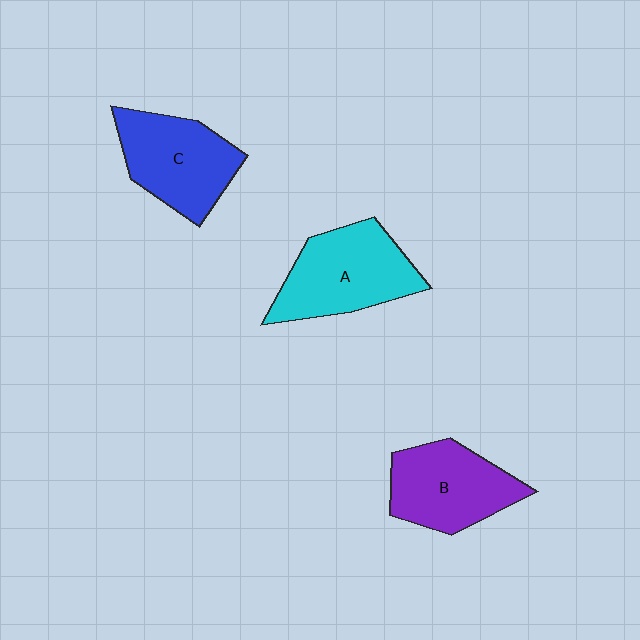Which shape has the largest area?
Shape A (cyan).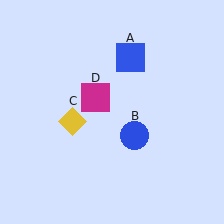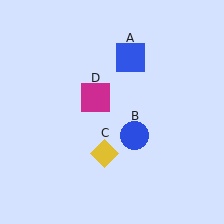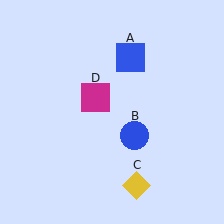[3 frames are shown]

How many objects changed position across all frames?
1 object changed position: yellow diamond (object C).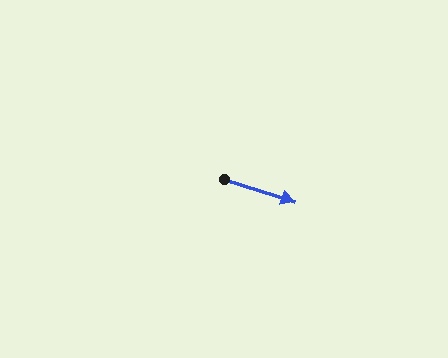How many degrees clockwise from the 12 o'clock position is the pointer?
Approximately 108 degrees.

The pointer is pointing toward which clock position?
Roughly 4 o'clock.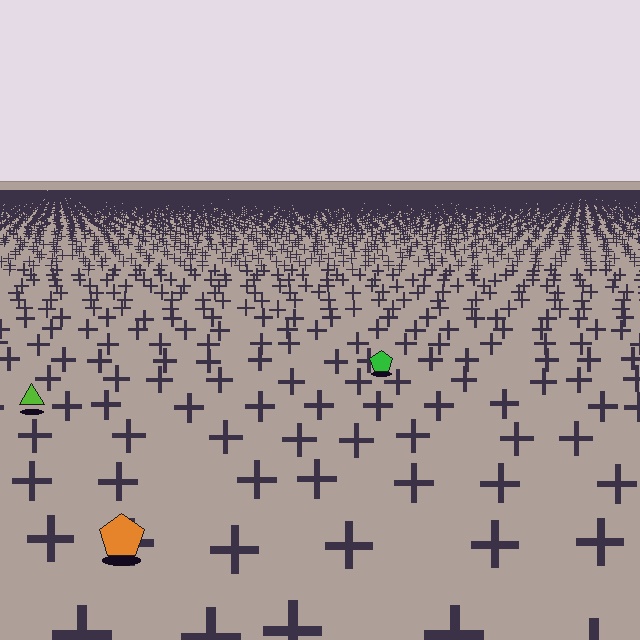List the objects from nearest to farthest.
From nearest to farthest: the orange pentagon, the lime triangle, the green pentagon.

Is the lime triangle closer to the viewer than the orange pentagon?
No. The orange pentagon is closer — you can tell from the texture gradient: the ground texture is coarser near it.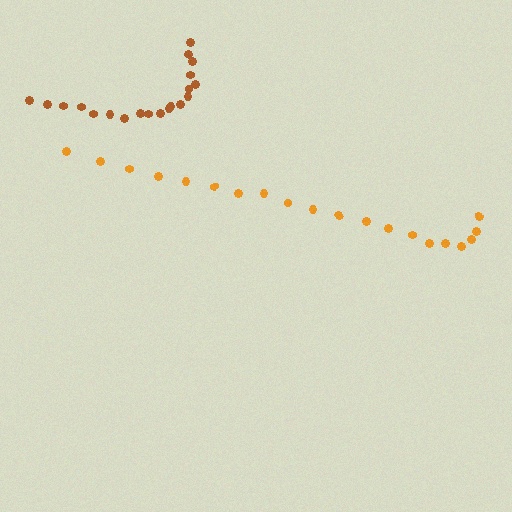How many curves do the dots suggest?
There are 2 distinct paths.